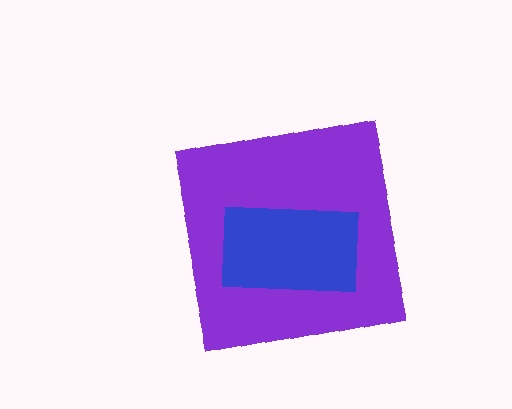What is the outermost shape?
The purple square.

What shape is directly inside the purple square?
The blue rectangle.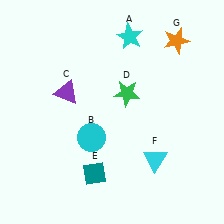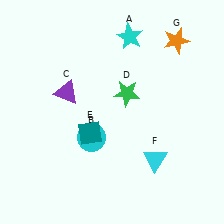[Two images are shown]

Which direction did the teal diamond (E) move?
The teal diamond (E) moved up.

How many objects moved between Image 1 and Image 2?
1 object moved between the two images.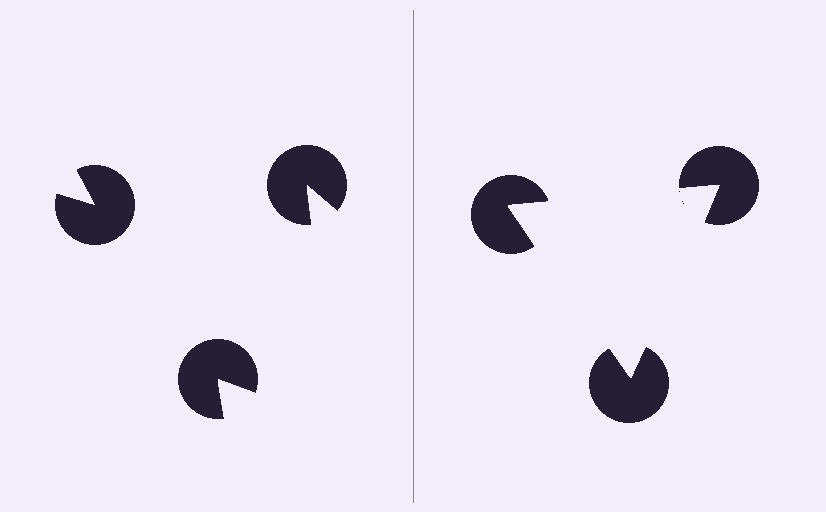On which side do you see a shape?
An illusory triangle appears on the right side. On the left side the wedge cuts are rotated, so no coherent shape forms.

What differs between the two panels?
The pac-man discs are positioned identically on both sides; only the wedge orientations differ. On the right they align to a triangle; on the left they are misaligned.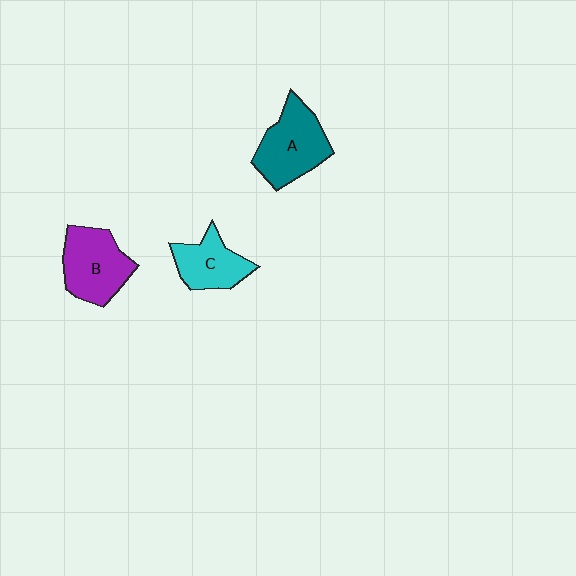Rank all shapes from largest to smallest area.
From largest to smallest: A (teal), B (purple), C (cyan).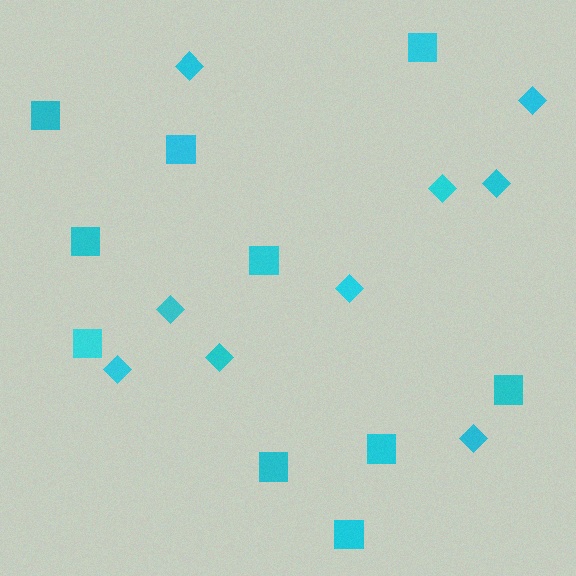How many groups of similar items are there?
There are 2 groups: one group of squares (10) and one group of diamonds (9).